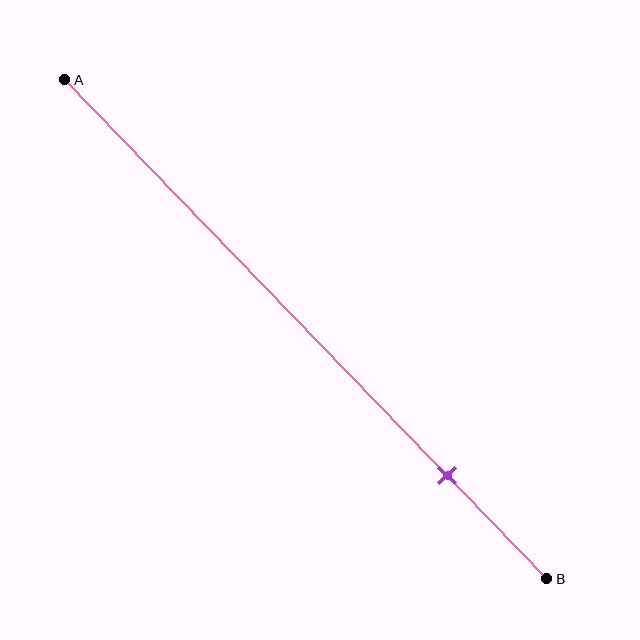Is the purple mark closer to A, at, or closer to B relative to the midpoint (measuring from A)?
The purple mark is closer to point B than the midpoint of segment AB.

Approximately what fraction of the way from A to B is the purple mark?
The purple mark is approximately 80% of the way from A to B.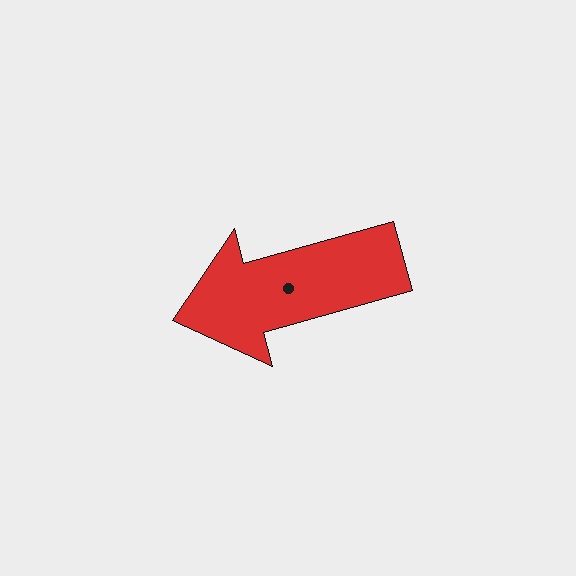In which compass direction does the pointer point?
West.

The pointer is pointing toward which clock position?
Roughly 8 o'clock.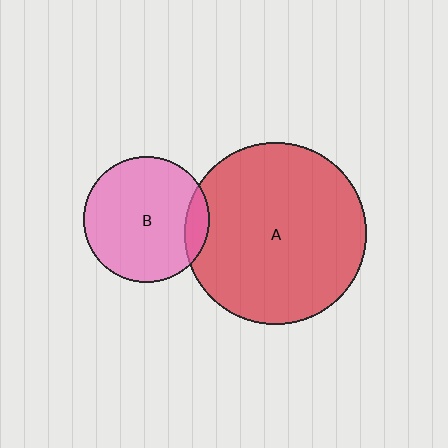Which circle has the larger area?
Circle A (red).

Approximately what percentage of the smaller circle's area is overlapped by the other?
Approximately 10%.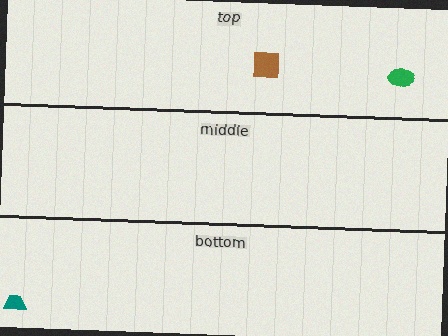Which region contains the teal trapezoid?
The bottom region.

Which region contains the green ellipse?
The top region.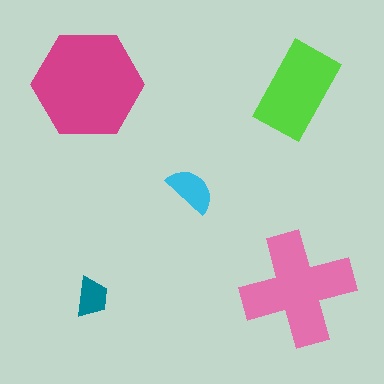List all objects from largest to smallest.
The magenta hexagon, the pink cross, the lime rectangle, the cyan semicircle, the teal trapezoid.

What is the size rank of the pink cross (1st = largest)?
2nd.